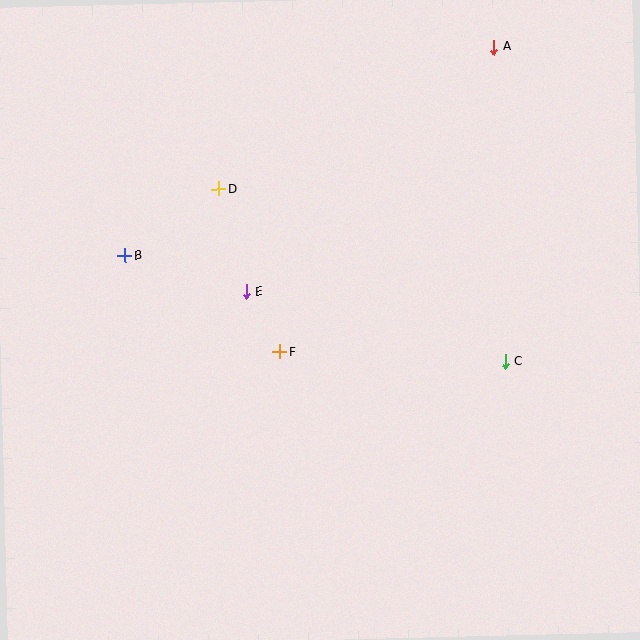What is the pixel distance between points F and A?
The distance between F and A is 373 pixels.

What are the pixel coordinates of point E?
Point E is at (247, 292).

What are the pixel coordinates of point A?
Point A is at (494, 47).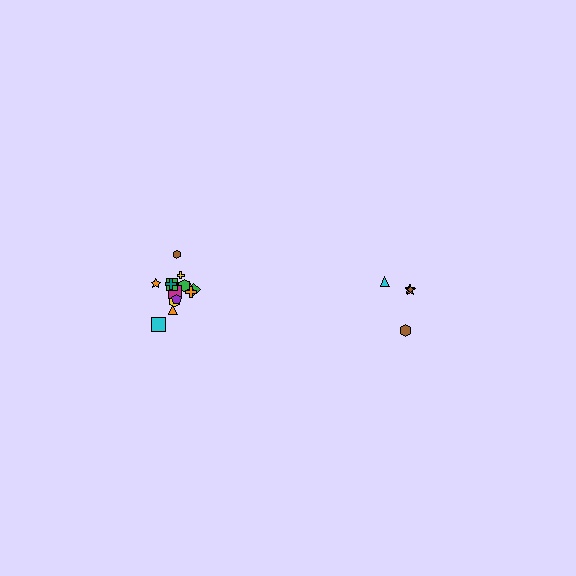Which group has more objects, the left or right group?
The left group.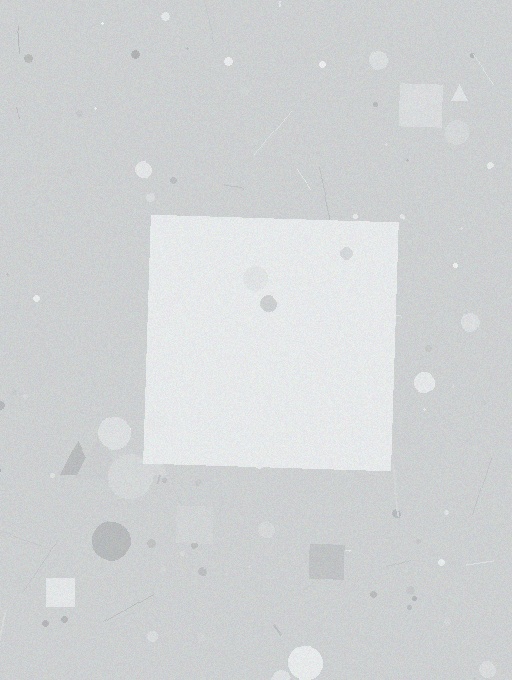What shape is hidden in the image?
A square is hidden in the image.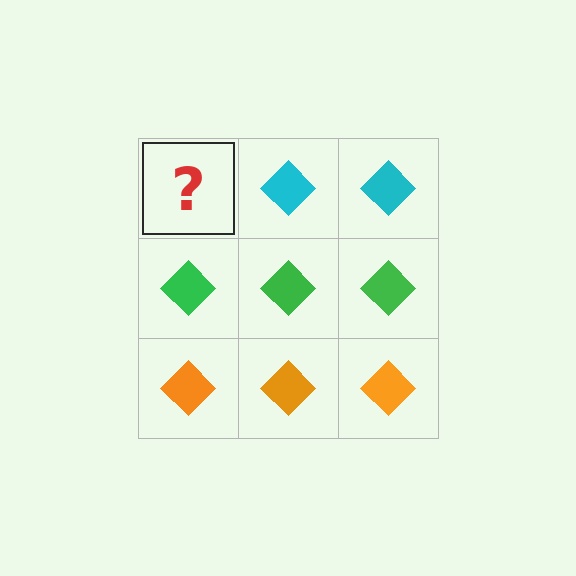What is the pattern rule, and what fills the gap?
The rule is that each row has a consistent color. The gap should be filled with a cyan diamond.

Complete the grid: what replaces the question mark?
The question mark should be replaced with a cyan diamond.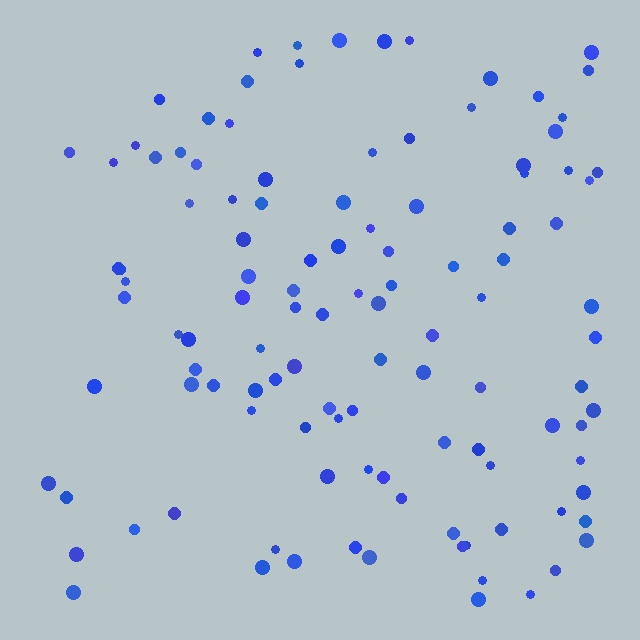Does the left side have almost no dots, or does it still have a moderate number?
Still a moderate number, just noticeably fewer than the right.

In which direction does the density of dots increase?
From left to right, with the right side densest.